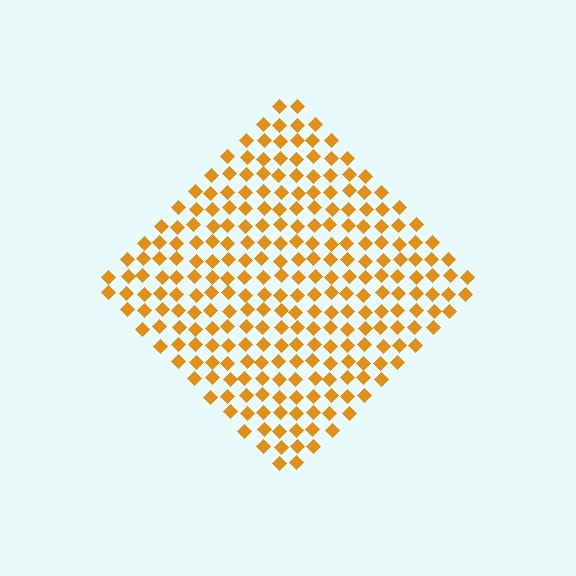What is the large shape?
The large shape is a diamond.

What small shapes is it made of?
It is made of small diamonds.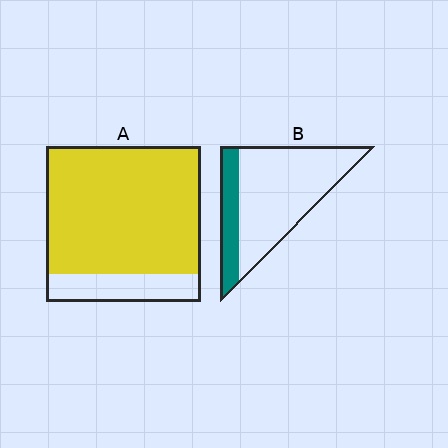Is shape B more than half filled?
No.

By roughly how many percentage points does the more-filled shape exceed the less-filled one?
By roughly 60 percentage points (A over B).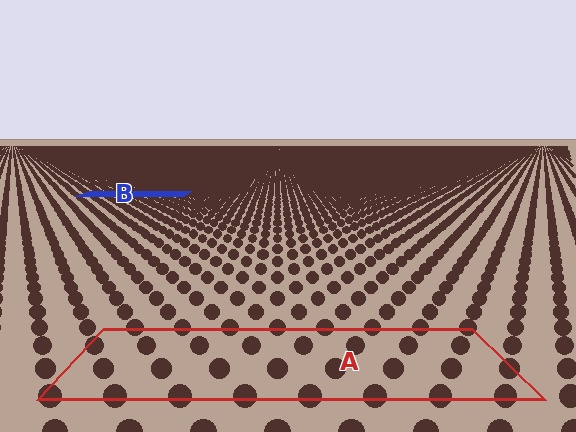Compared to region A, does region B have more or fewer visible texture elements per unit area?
Region B has more texture elements per unit area — they are packed more densely because it is farther away.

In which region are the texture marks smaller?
The texture marks are smaller in region B, because it is farther away.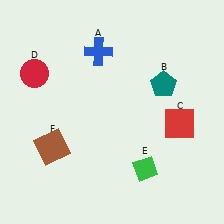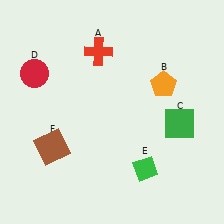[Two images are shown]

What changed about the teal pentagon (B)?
In Image 1, B is teal. In Image 2, it changed to orange.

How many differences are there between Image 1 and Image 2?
There are 3 differences between the two images.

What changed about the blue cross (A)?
In Image 1, A is blue. In Image 2, it changed to red.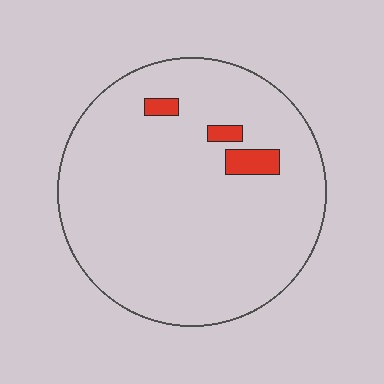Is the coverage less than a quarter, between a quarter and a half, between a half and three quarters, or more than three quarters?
Less than a quarter.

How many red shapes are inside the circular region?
3.